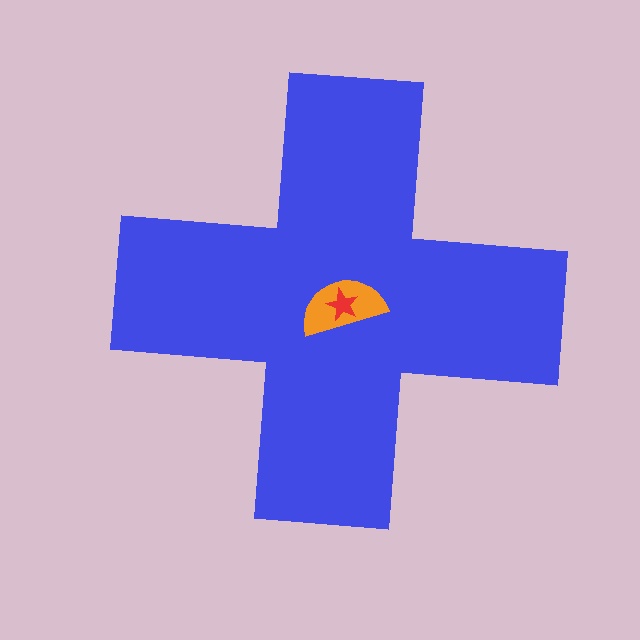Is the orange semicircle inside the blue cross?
Yes.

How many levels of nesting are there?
3.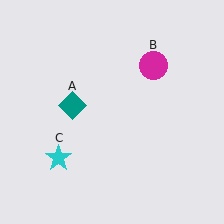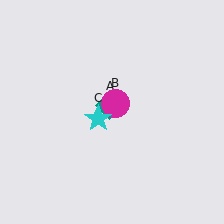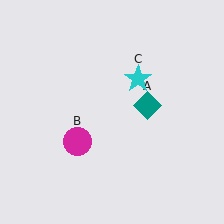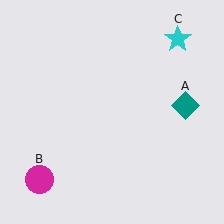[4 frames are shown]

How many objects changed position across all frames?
3 objects changed position: teal diamond (object A), magenta circle (object B), cyan star (object C).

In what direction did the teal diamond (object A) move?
The teal diamond (object A) moved right.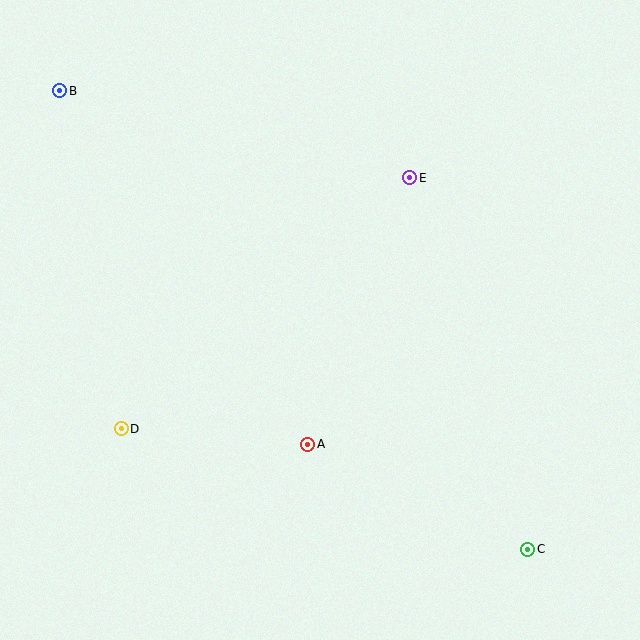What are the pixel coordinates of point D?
Point D is at (121, 429).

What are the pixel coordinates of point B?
Point B is at (60, 91).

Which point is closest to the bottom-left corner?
Point D is closest to the bottom-left corner.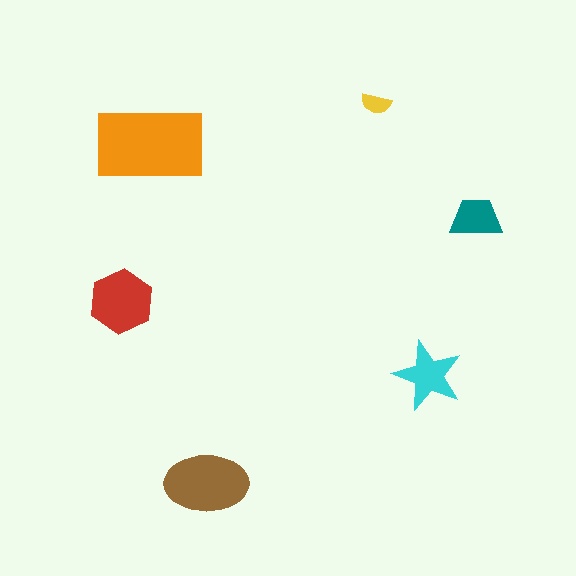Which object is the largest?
The orange rectangle.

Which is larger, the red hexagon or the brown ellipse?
The brown ellipse.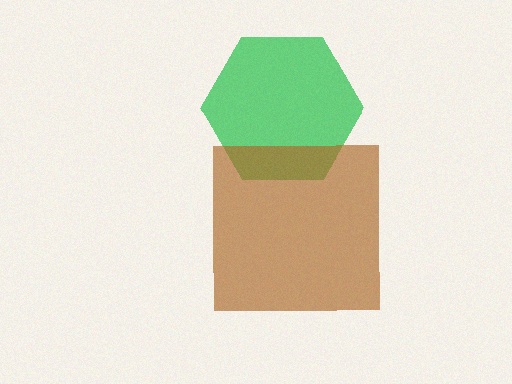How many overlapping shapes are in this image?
There are 2 overlapping shapes in the image.